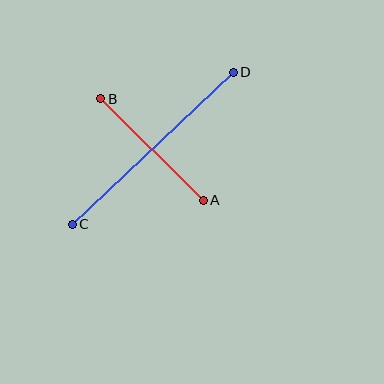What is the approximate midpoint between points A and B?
The midpoint is at approximately (152, 149) pixels.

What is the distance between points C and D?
The distance is approximately 221 pixels.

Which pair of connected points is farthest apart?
Points C and D are farthest apart.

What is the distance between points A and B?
The distance is approximately 144 pixels.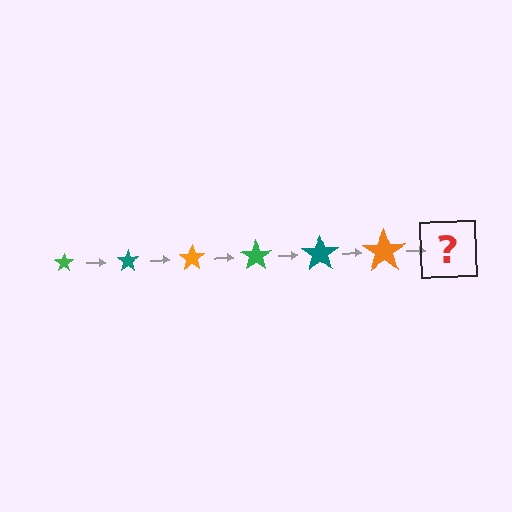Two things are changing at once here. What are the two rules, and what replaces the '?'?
The two rules are that the star grows larger each step and the color cycles through green, teal, and orange. The '?' should be a green star, larger than the previous one.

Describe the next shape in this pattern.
It should be a green star, larger than the previous one.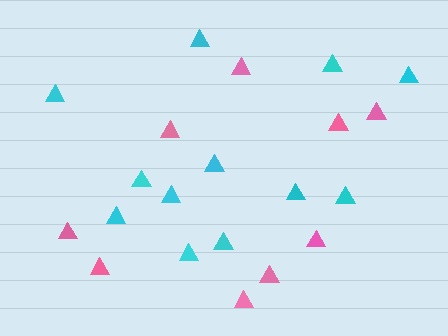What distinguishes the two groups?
There are 2 groups: one group of pink triangles (9) and one group of cyan triangles (12).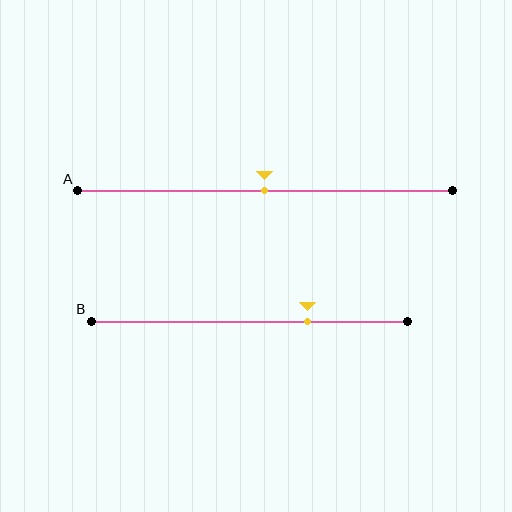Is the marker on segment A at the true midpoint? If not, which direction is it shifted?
Yes, the marker on segment A is at the true midpoint.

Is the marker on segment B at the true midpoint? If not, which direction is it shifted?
No, the marker on segment B is shifted to the right by about 18% of the segment length.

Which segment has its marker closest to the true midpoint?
Segment A has its marker closest to the true midpoint.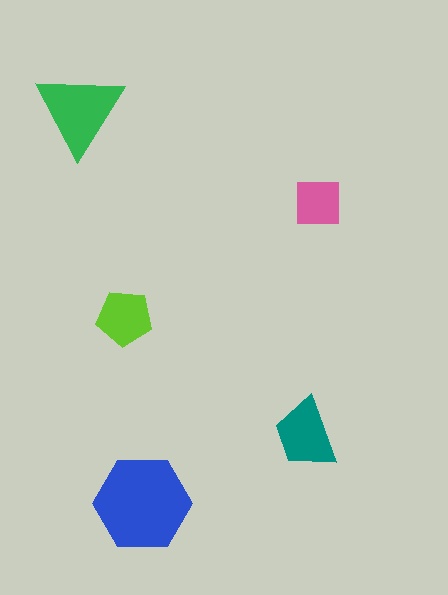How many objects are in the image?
There are 5 objects in the image.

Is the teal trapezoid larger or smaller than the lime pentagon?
Larger.